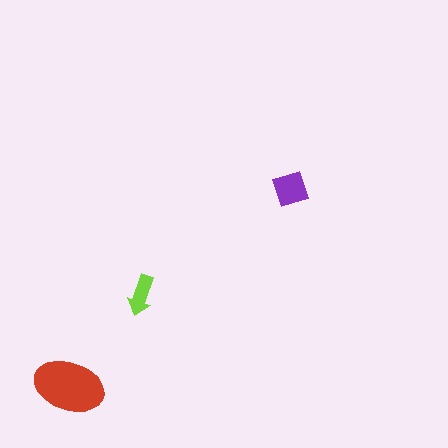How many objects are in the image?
There are 3 objects in the image.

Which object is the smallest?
The lime arrow.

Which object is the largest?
The red ellipse.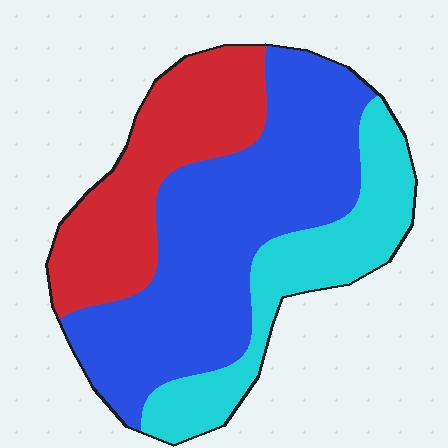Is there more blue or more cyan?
Blue.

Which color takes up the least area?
Cyan, at roughly 25%.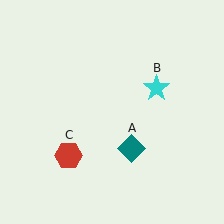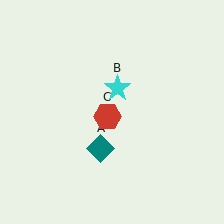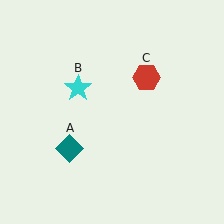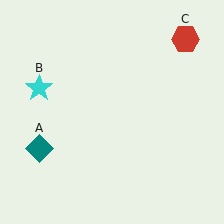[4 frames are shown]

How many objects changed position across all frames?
3 objects changed position: teal diamond (object A), cyan star (object B), red hexagon (object C).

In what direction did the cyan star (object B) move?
The cyan star (object B) moved left.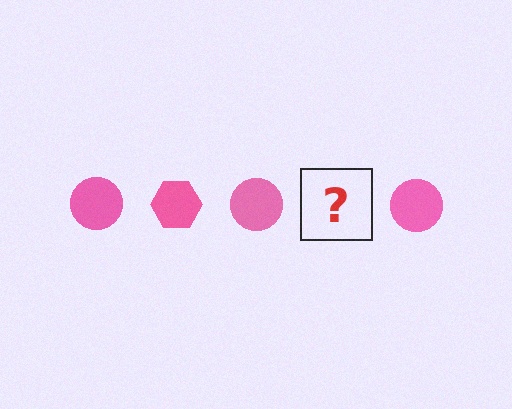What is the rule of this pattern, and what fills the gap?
The rule is that the pattern cycles through circle, hexagon shapes in pink. The gap should be filled with a pink hexagon.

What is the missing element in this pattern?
The missing element is a pink hexagon.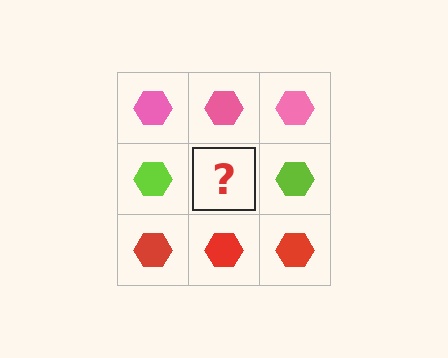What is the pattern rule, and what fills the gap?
The rule is that each row has a consistent color. The gap should be filled with a lime hexagon.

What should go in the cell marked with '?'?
The missing cell should contain a lime hexagon.